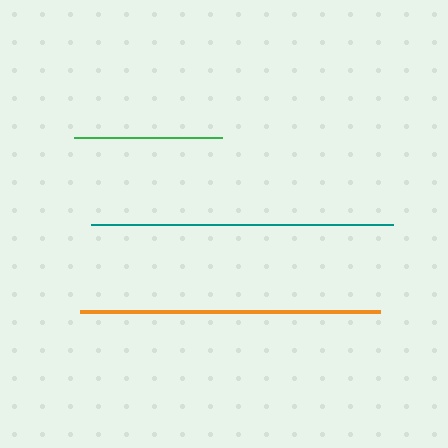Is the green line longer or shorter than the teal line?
The teal line is longer than the green line.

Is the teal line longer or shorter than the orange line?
The teal line is longer than the orange line.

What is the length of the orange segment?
The orange segment is approximately 300 pixels long.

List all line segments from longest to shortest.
From longest to shortest: teal, orange, green.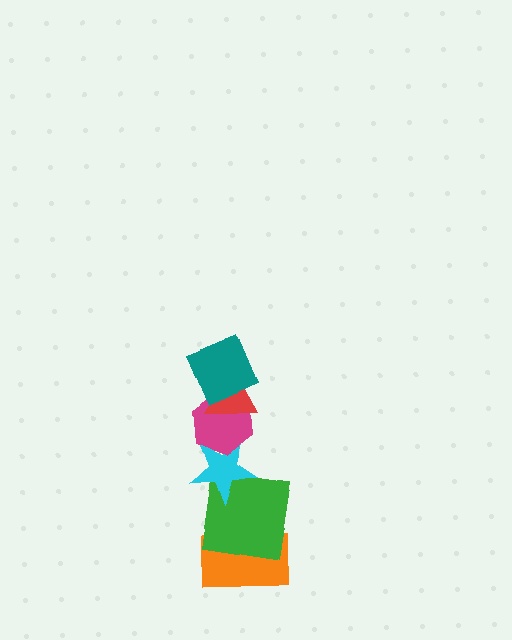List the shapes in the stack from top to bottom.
From top to bottom: the teal square, the red triangle, the magenta hexagon, the cyan star, the green square, the orange rectangle.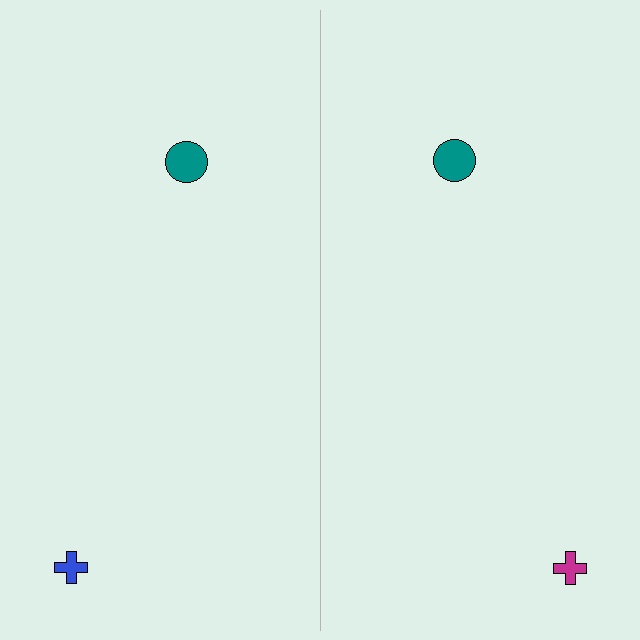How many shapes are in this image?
There are 4 shapes in this image.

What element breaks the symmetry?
The magenta cross on the right side breaks the symmetry — its mirror counterpart is blue.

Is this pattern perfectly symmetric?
No, the pattern is not perfectly symmetric. The magenta cross on the right side breaks the symmetry — its mirror counterpart is blue.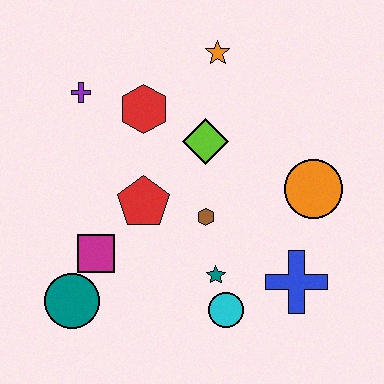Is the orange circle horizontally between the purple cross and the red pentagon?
No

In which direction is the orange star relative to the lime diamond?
The orange star is above the lime diamond.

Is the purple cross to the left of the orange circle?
Yes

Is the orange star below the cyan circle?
No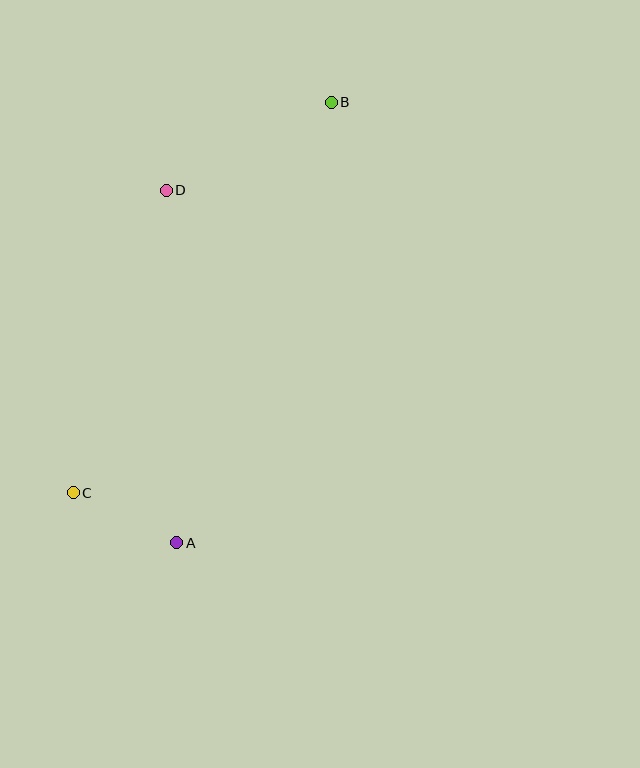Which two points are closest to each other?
Points A and C are closest to each other.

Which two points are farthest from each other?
Points B and C are farthest from each other.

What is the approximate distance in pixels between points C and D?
The distance between C and D is approximately 317 pixels.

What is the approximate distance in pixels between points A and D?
The distance between A and D is approximately 353 pixels.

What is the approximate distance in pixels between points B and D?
The distance between B and D is approximately 187 pixels.